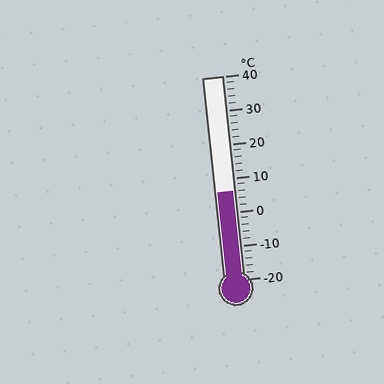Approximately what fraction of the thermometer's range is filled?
The thermometer is filled to approximately 45% of its range.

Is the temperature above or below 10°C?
The temperature is below 10°C.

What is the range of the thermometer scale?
The thermometer scale ranges from -20°C to 40°C.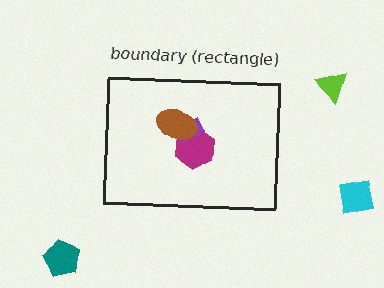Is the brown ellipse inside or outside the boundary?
Inside.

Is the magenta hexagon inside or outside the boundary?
Inside.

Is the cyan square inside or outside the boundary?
Outside.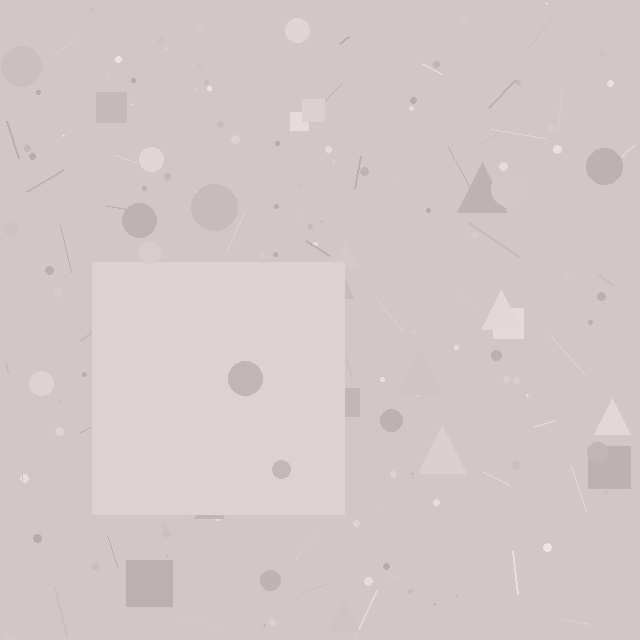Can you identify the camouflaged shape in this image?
The camouflaged shape is a square.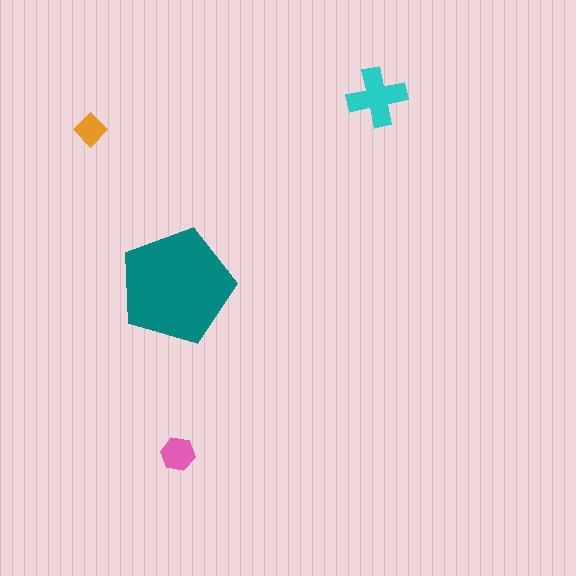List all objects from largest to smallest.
The teal pentagon, the cyan cross, the pink hexagon, the orange diamond.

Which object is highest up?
The cyan cross is topmost.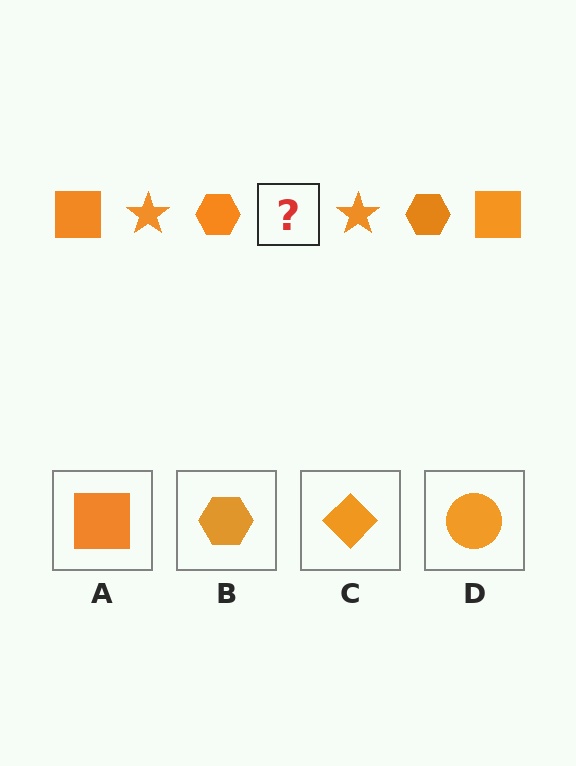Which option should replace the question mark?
Option A.